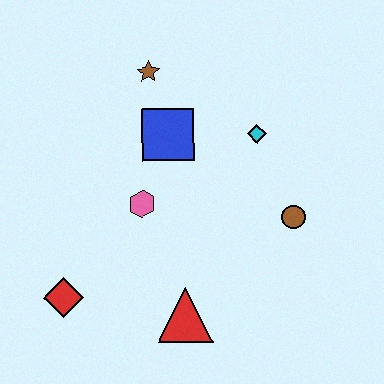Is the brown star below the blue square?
No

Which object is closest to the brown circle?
The cyan diamond is closest to the brown circle.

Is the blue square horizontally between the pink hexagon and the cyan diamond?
Yes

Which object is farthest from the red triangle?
The brown star is farthest from the red triangle.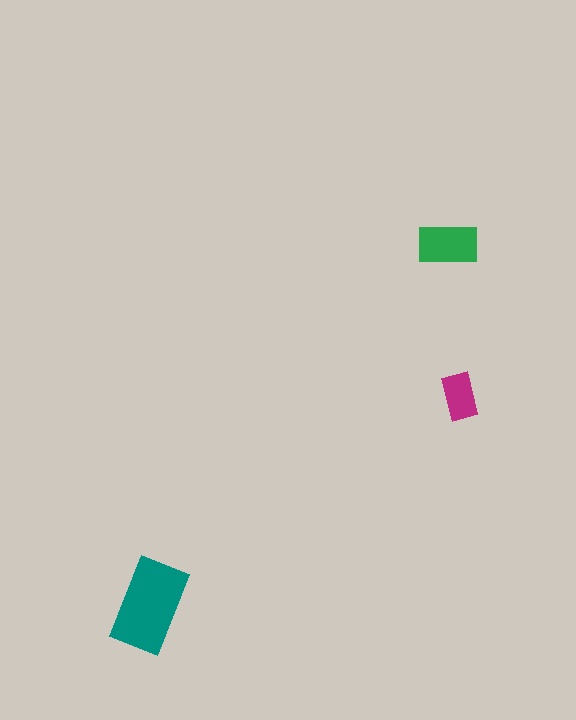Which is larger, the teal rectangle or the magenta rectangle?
The teal one.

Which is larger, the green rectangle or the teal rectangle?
The teal one.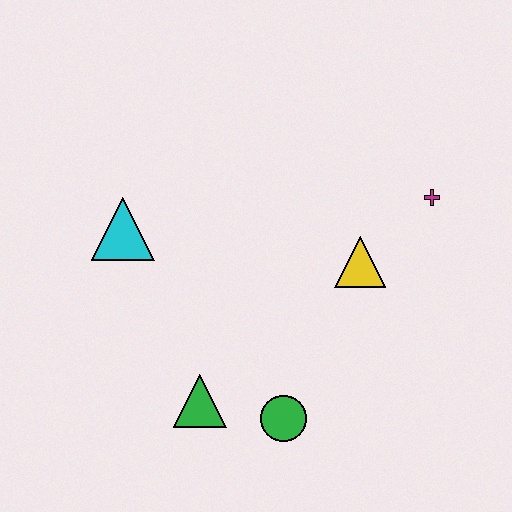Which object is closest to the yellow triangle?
The magenta cross is closest to the yellow triangle.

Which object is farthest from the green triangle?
The magenta cross is farthest from the green triangle.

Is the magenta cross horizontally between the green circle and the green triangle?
No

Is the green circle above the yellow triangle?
No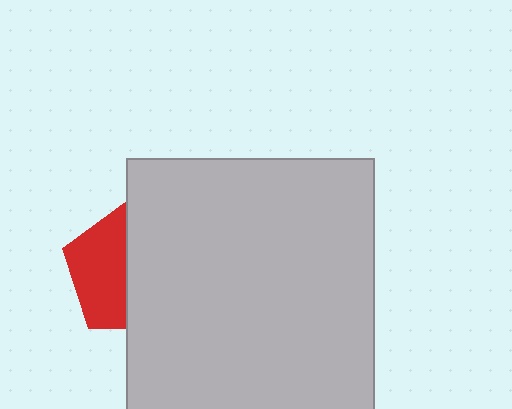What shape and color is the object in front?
The object in front is a light gray rectangle.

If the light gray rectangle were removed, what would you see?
You would see the complete red pentagon.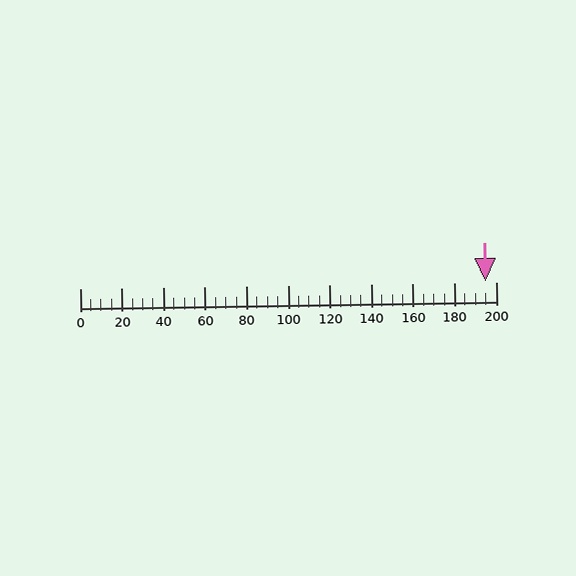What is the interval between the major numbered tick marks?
The major tick marks are spaced 20 units apart.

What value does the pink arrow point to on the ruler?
The pink arrow points to approximately 195.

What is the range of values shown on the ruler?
The ruler shows values from 0 to 200.